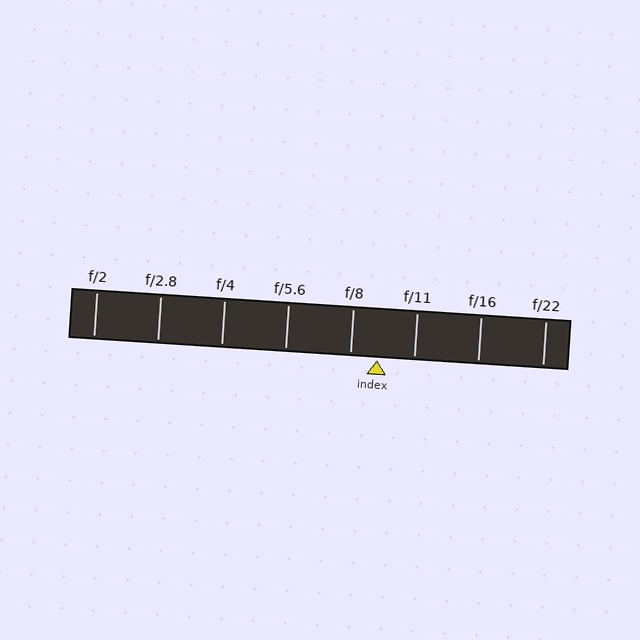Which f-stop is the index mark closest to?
The index mark is closest to f/8.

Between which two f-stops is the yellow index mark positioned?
The index mark is between f/8 and f/11.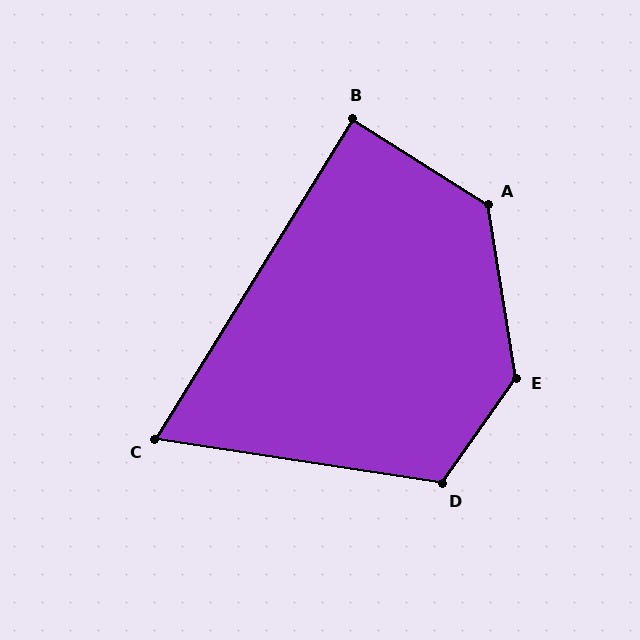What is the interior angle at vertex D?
Approximately 116 degrees (obtuse).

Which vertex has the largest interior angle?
E, at approximately 136 degrees.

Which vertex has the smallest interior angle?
C, at approximately 67 degrees.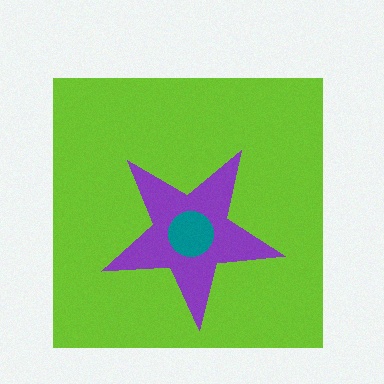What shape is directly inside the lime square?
The purple star.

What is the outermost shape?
The lime square.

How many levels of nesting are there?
3.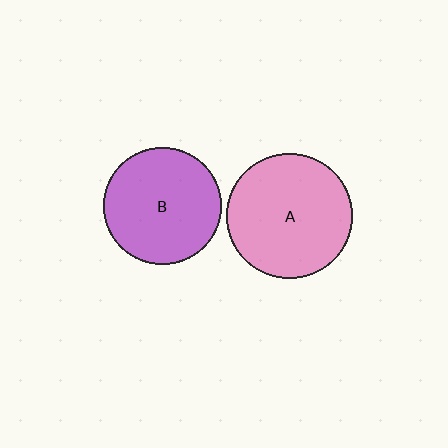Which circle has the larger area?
Circle A (pink).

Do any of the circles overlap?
No, none of the circles overlap.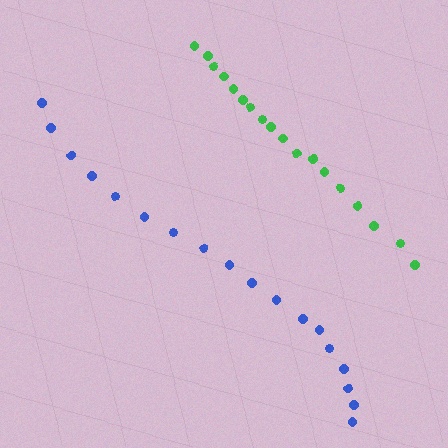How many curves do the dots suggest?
There are 2 distinct paths.